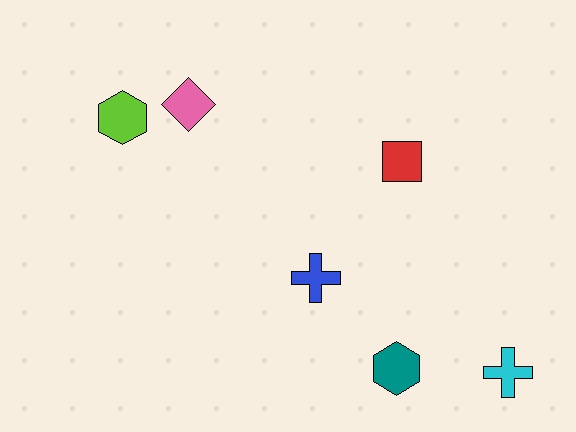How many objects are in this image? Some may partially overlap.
There are 6 objects.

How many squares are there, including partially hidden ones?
There is 1 square.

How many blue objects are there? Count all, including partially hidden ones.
There is 1 blue object.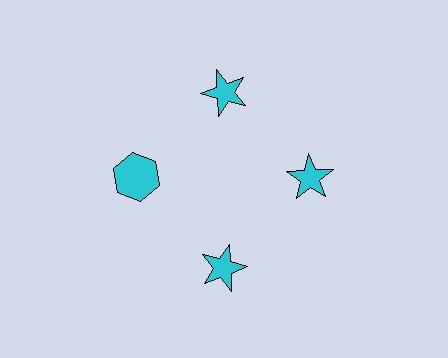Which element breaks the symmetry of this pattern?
The cyan hexagon at roughly the 9 o'clock position breaks the symmetry. All other shapes are cyan stars.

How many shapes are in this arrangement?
There are 4 shapes arranged in a ring pattern.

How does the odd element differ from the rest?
It has a different shape: hexagon instead of star.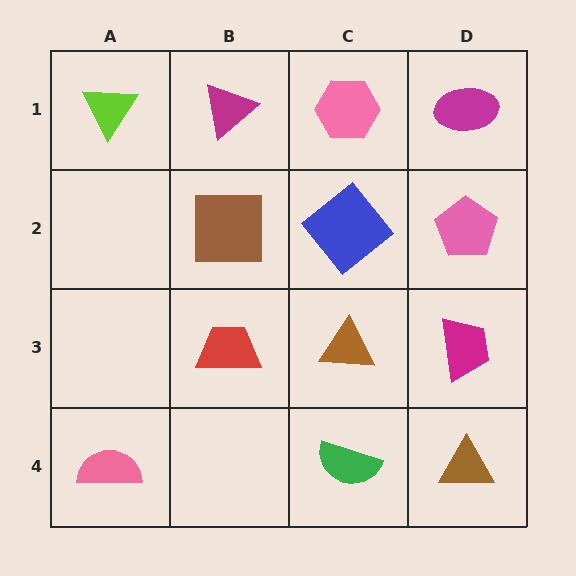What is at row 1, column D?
A magenta ellipse.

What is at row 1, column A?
A lime triangle.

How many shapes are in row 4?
3 shapes.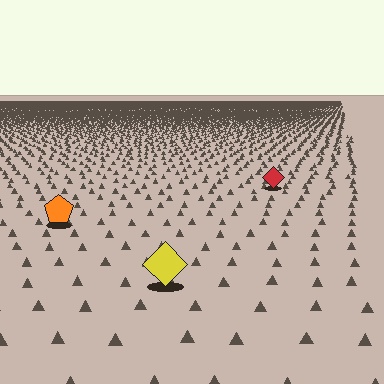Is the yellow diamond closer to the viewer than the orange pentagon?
Yes. The yellow diamond is closer — you can tell from the texture gradient: the ground texture is coarser near it.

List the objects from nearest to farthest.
From nearest to farthest: the yellow diamond, the orange pentagon, the red diamond.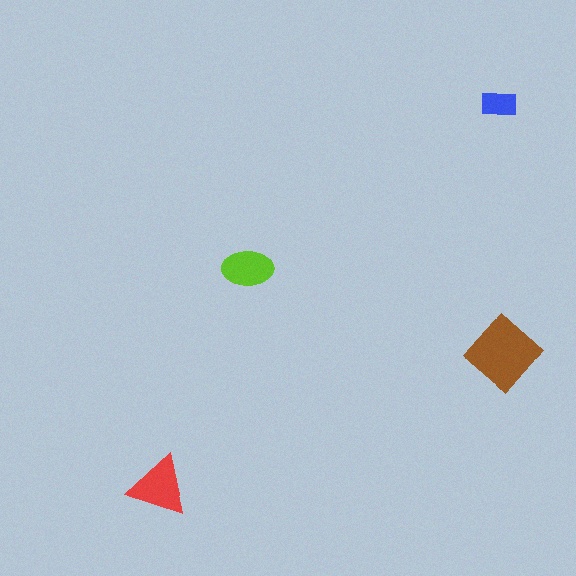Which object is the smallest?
The blue rectangle.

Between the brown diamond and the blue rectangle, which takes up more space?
The brown diamond.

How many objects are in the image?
There are 4 objects in the image.